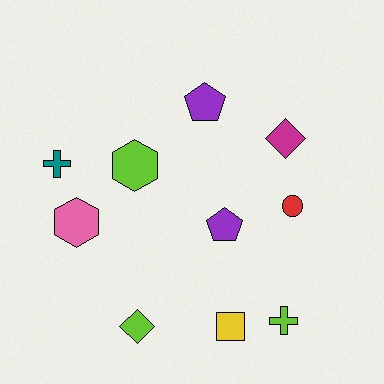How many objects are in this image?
There are 10 objects.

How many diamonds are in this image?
There are 2 diamonds.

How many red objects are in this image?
There is 1 red object.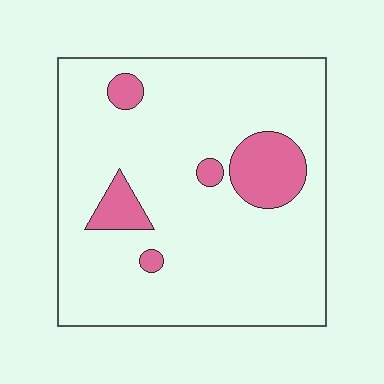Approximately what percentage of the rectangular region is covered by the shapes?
Approximately 15%.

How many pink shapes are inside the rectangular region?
5.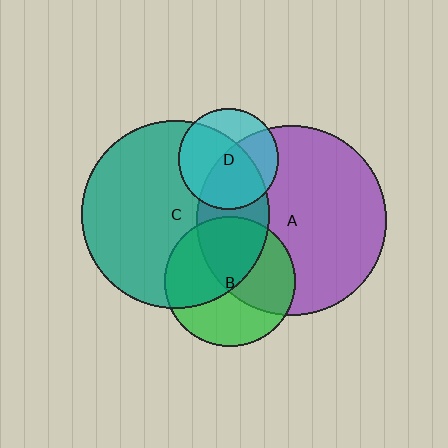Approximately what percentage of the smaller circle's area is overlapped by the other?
Approximately 25%.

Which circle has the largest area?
Circle A (purple).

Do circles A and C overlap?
Yes.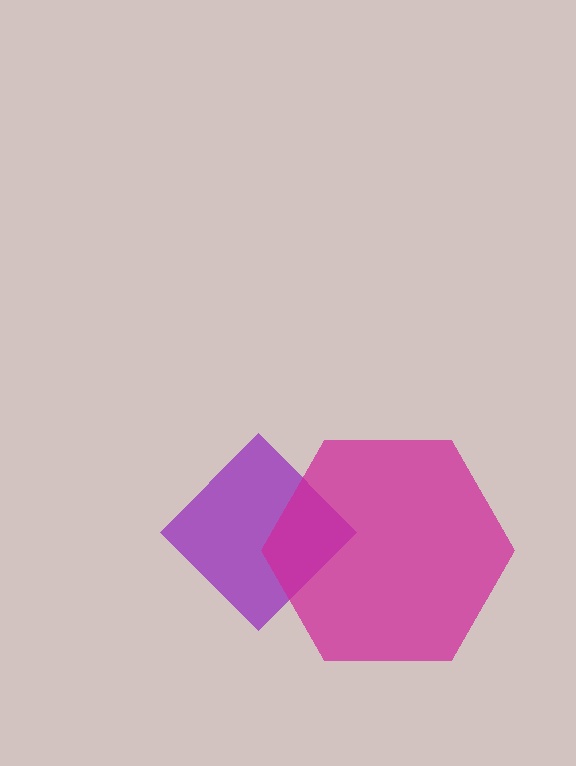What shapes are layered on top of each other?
The layered shapes are: a purple diamond, a magenta hexagon.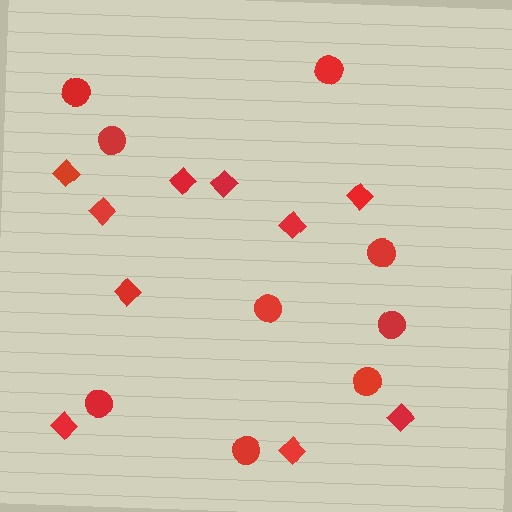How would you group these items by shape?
There are 2 groups: one group of diamonds (10) and one group of circles (9).